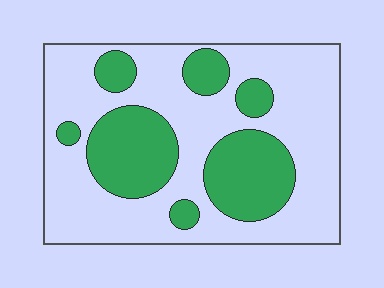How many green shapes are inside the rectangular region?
7.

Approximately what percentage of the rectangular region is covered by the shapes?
Approximately 30%.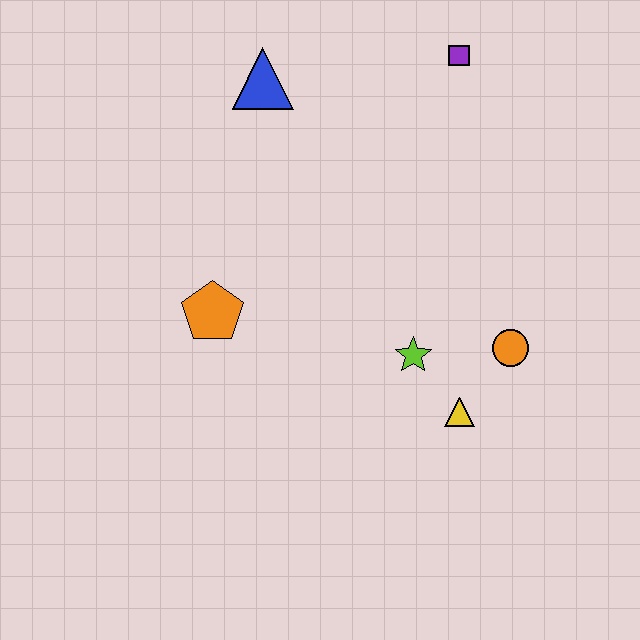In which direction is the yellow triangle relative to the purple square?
The yellow triangle is below the purple square.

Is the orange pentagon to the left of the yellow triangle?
Yes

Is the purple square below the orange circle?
No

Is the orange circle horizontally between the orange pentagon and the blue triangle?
No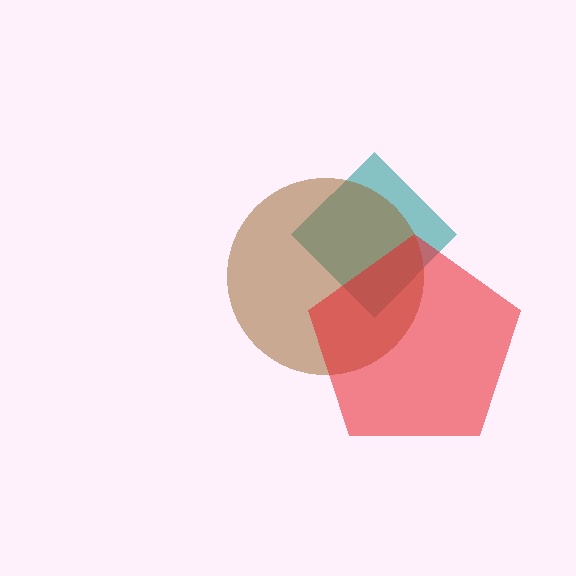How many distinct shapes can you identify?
There are 3 distinct shapes: a teal diamond, a brown circle, a red pentagon.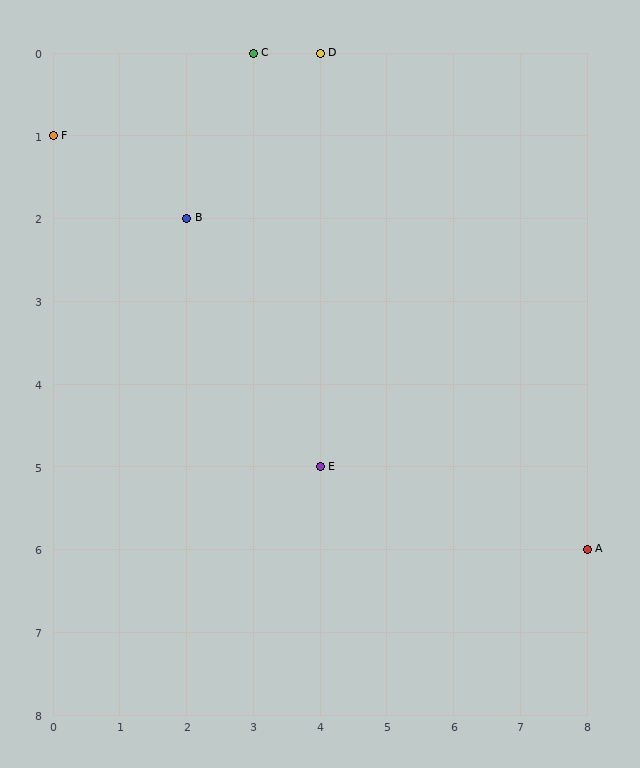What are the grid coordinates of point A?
Point A is at grid coordinates (8, 6).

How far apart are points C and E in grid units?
Points C and E are 1 column and 5 rows apart (about 5.1 grid units diagonally).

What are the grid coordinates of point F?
Point F is at grid coordinates (0, 1).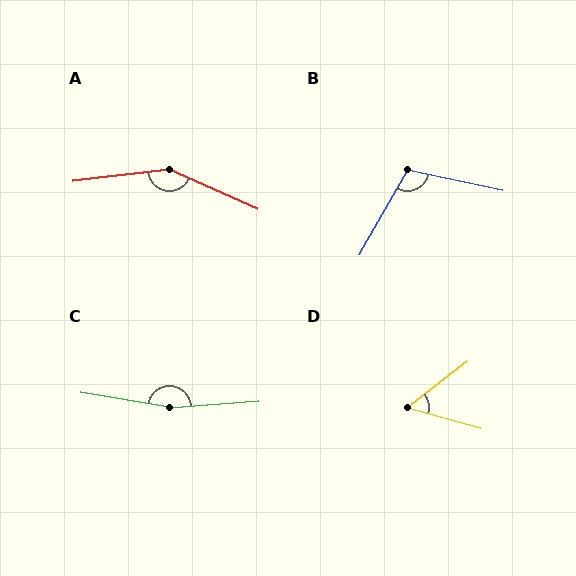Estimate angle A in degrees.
Approximately 149 degrees.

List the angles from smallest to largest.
D (53°), B (107°), A (149°), C (166°).